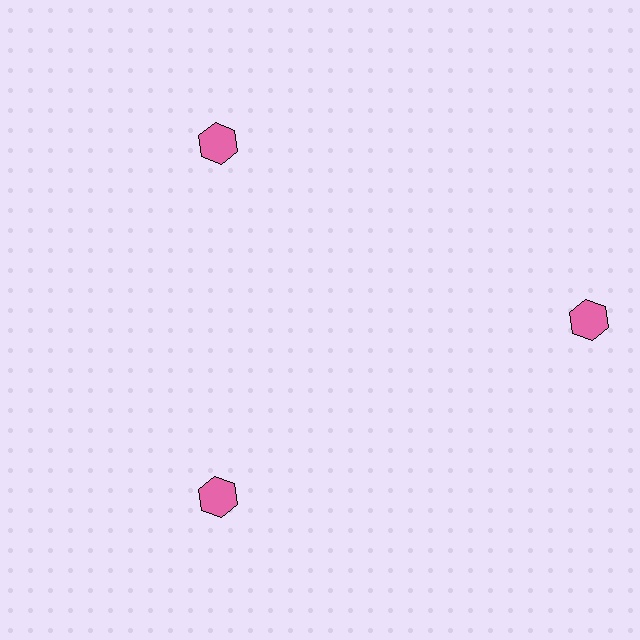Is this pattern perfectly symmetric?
No. The 3 pink hexagons are arranged in a ring, but one element near the 3 o'clock position is pushed outward from the center, breaking the 3-fold rotational symmetry.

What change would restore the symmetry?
The symmetry would be restored by moving it inward, back onto the ring so that all 3 hexagons sit at equal angles and equal distance from the center.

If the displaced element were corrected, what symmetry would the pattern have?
It would have 3-fold rotational symmetry — the pattern would map onto itself every 120 degrees.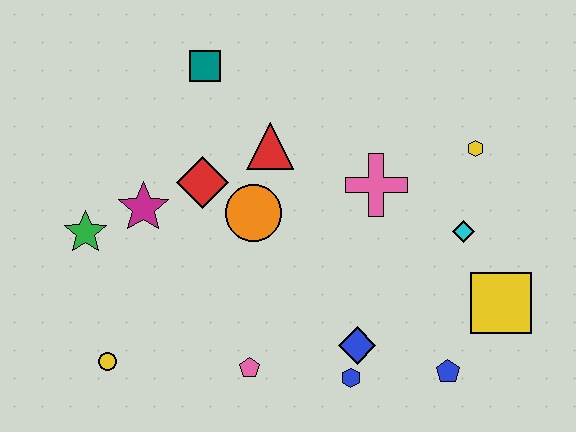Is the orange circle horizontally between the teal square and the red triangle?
Yes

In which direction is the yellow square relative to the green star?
The yellow square is to the right of the green star.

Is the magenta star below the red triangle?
Yes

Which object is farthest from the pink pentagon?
The yellow hexagon is farthest from the pink pentagon.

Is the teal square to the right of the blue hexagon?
No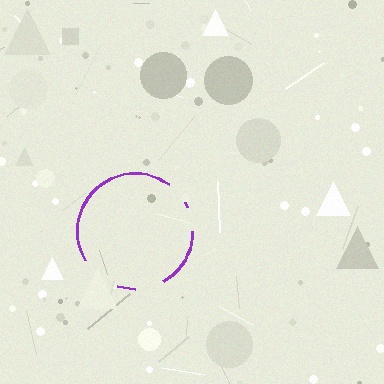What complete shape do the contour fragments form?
The contour fragments form a circle.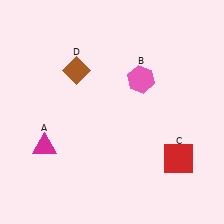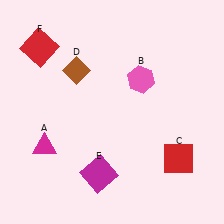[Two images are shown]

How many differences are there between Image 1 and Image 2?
There are 2 differences between the two images.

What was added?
A magenta square (E), a red square (F) were added in Image 2.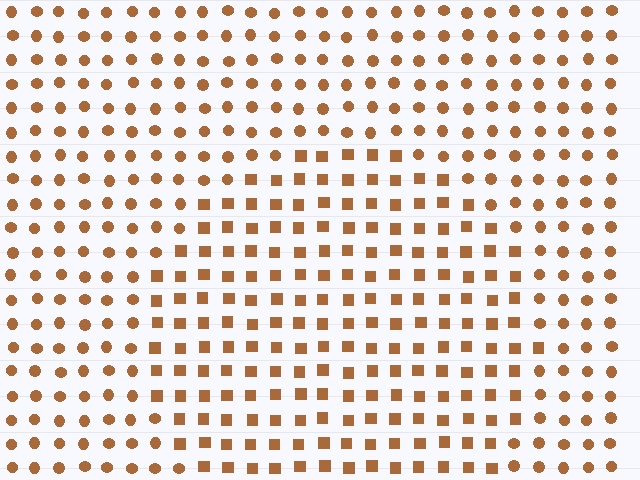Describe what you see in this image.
The image is filled with small brown elements arranged in a uniform grid. A circle-shaped region contains squares, while the surrounding area contains circles. The boundary is defined purely by the change in element shape.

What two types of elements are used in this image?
The image uses squares inside the circle region and circles outside it.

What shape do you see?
I see a circle.